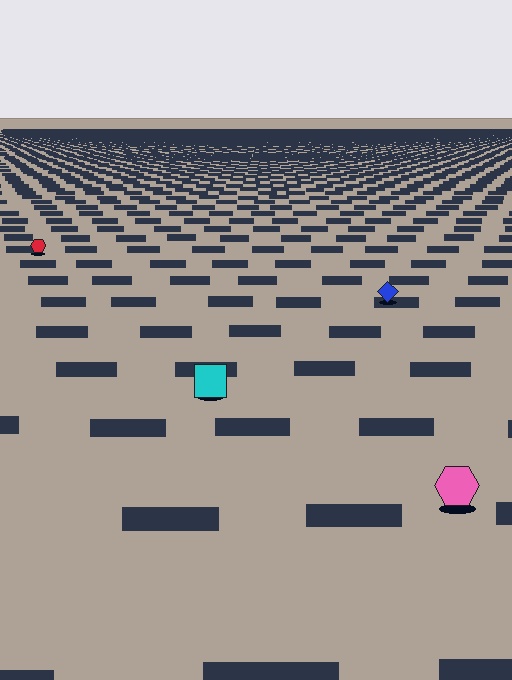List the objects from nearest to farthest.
From nearest to farthest: the pink hexagon, the cyan square, the blue diamond, the red hexagon.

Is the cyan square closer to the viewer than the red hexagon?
Yes. The cyan square is closer — you can tell from the texture gradient: the ground texture is coarser near it.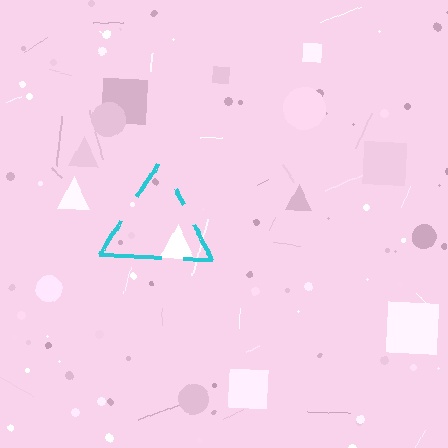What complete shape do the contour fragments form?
The contour fragments form a triangle.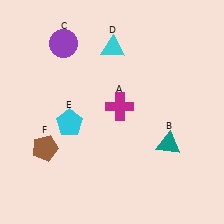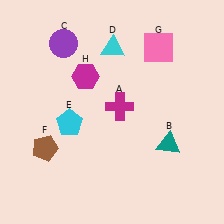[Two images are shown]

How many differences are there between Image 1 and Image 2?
There are 2 differences between the two images.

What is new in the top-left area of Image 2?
A magenta hexagon (H) was added in the top-left area of Image 2.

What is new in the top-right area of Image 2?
A pink square (G) was added in the top-right area of Image 2.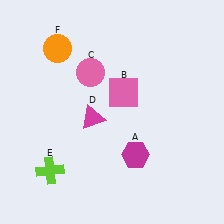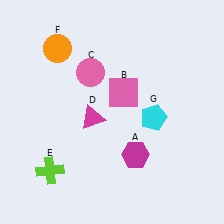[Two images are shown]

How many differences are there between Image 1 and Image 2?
There is 1 difference between the two images.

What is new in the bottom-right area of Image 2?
A cyan pentagon (G) was added in the bottom-right area of Image 2.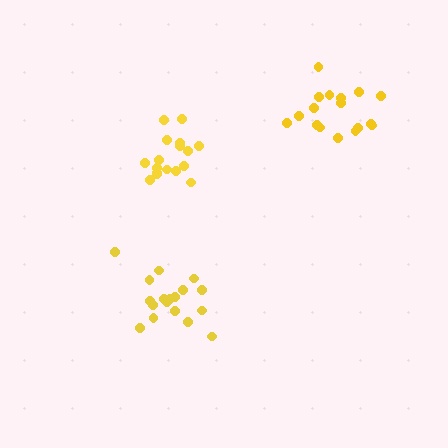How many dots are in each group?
Group 1: 17 dots, Group 2: 18 dots, Group 3: 17 dots (52 total).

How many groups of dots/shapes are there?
There are 3 groups.